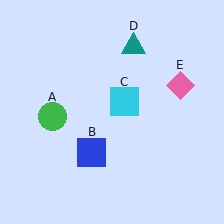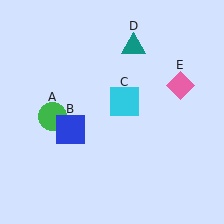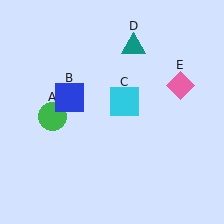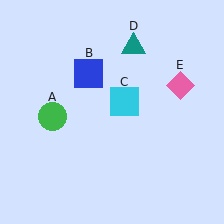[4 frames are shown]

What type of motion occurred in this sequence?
The blue square (object B) rotated clockwise around the center of the scene.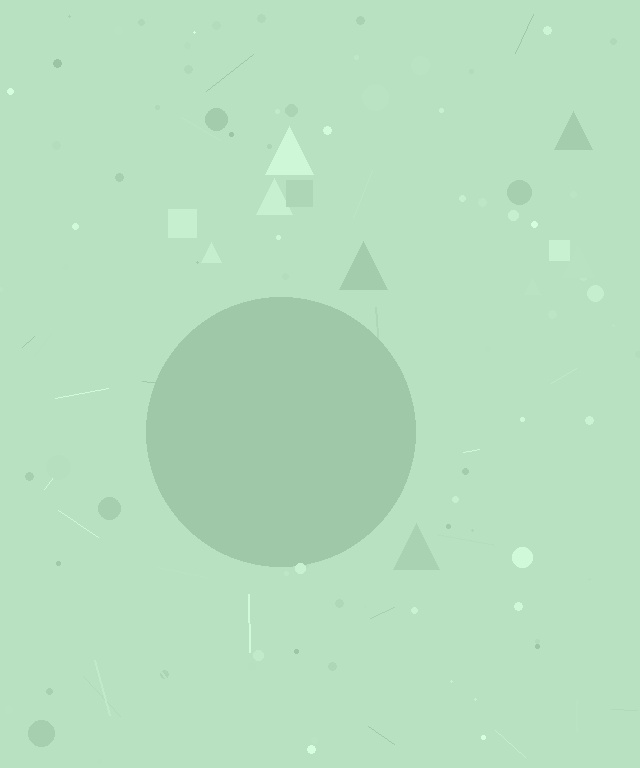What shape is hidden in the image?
A circle is hidden in the image.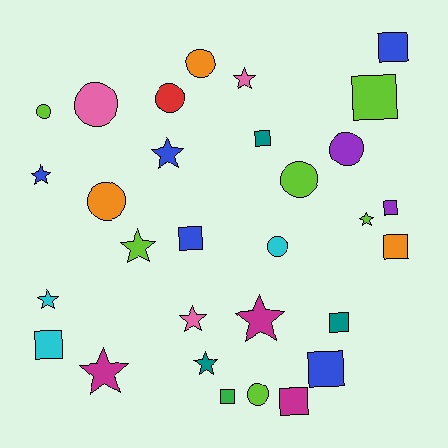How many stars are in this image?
There are 10 stars.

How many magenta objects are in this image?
There are 3 magenta objects.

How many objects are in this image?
There are 30 objects.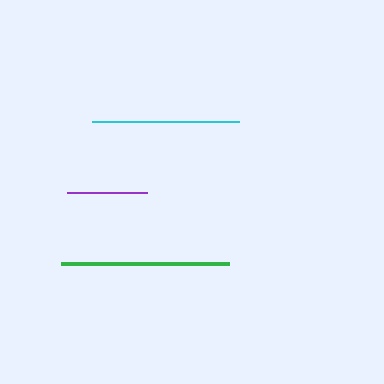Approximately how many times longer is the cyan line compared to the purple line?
The cyan line is approximately 1.9 times the length of the purple line.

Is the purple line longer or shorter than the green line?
The green line is longer than the purple line.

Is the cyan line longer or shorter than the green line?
The green line is longer than the cyan line.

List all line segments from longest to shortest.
From longest to shortest: green, cyan, purple.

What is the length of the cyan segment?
The cyan segment is approximately 148 pixels long.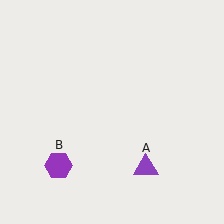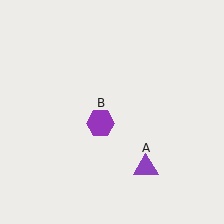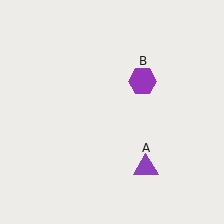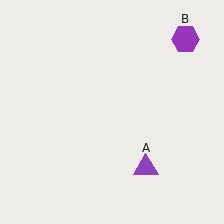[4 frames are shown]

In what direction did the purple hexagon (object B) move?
The purple hexagon (object B) moved up and to the right.